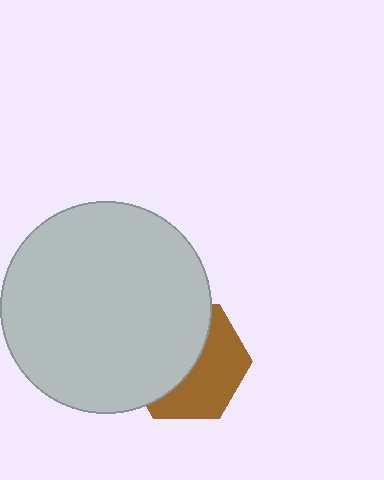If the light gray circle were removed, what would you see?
You would see the complete brown hexagon.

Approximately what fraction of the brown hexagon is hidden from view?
Roughly 53% of the brown hexagon is hidden behind the light gray circle.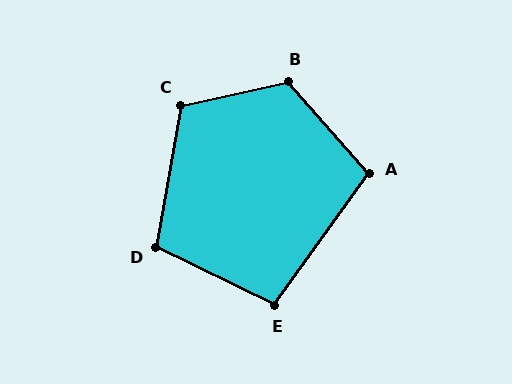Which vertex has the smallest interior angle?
E, at approximately 100 degrees.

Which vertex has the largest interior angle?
B, at approximately 119 degrees.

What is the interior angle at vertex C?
Approximately 112 degrees (obtuse).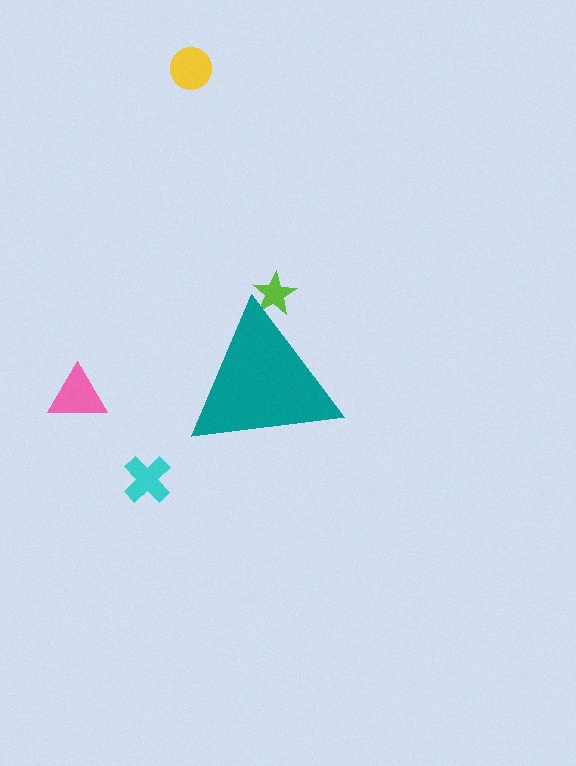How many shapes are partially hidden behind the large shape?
1 shape is partially hidden.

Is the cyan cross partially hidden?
No, the cyan cross is fully visible.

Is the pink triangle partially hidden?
No, the pink triangle is fully visible.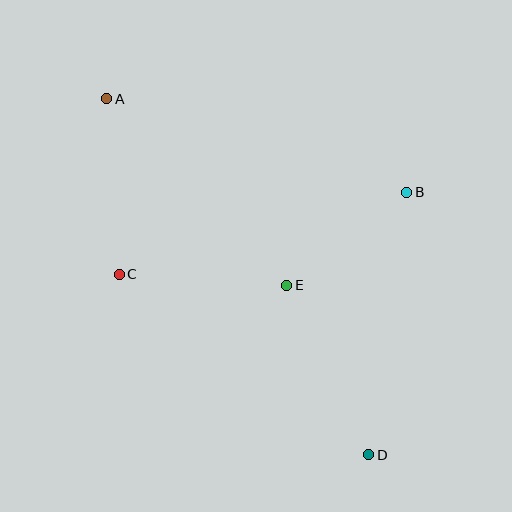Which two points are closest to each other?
Points B and E are closest to each other.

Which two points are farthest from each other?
Points A and D are farthest from each other.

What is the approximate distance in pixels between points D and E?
The distance between D and E is approximately 189 pixels.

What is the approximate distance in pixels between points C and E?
The distance between C and E is approximately 168 pixels.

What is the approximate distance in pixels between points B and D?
The distance between B and D is approximately 265 pixels.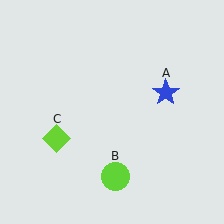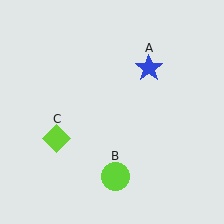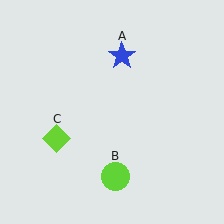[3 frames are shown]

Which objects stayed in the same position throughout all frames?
Lime circle (object B) and lime diamond (object C) remained stationary.